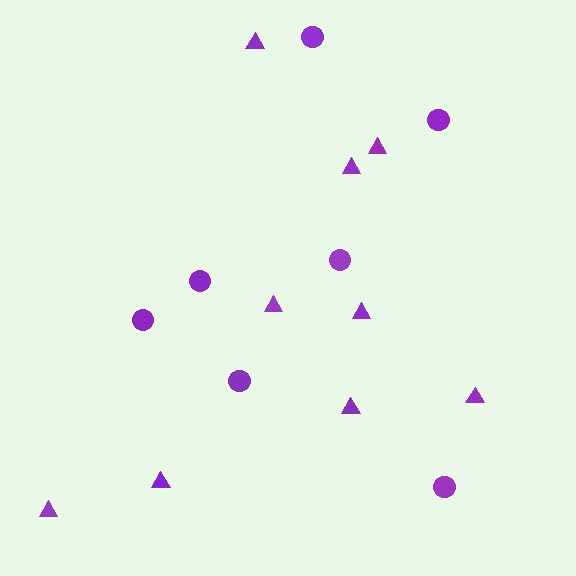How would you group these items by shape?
There are 2 groups: one group of triangles (9) and one group of circles (7).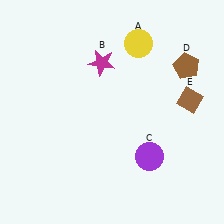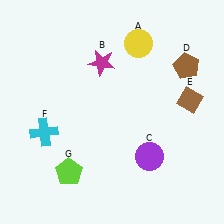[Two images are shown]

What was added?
A cyan cross (F), a lime pentagon (G) were added in Image 2.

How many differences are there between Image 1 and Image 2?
There are 2 differences between the two images.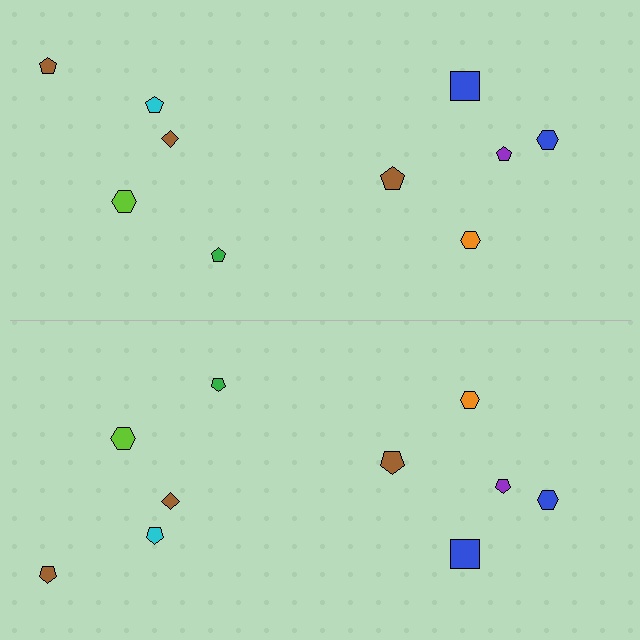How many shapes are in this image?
There are 20 shapes in this image.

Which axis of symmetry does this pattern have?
The pattern has a horizontal axis of symmetry running through the center of the image.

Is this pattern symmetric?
Yes, this pattern has bilateral (reflection) symmetry.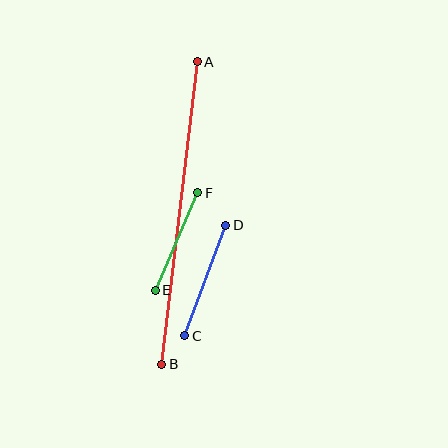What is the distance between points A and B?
The distance is approximately 304 pixels.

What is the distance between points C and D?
The distance is approximately 118 pixels.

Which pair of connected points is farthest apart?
Points A and B are farthest apart.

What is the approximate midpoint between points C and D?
The midpoint is at approximately (205, 281) pixels.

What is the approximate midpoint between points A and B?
The midpoint is at approximately (180, 213) pixels.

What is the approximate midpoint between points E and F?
The midpoint is at approximately (176, 242) pixels.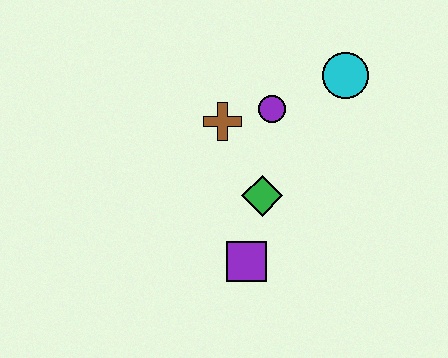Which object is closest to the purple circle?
The brown cross is closest to the purple circle.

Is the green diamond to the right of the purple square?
Yes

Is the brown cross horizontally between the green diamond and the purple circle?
No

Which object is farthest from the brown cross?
The purple square is farthest from the brown cross.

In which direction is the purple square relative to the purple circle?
The purple square is below the purple circle.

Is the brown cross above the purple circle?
No